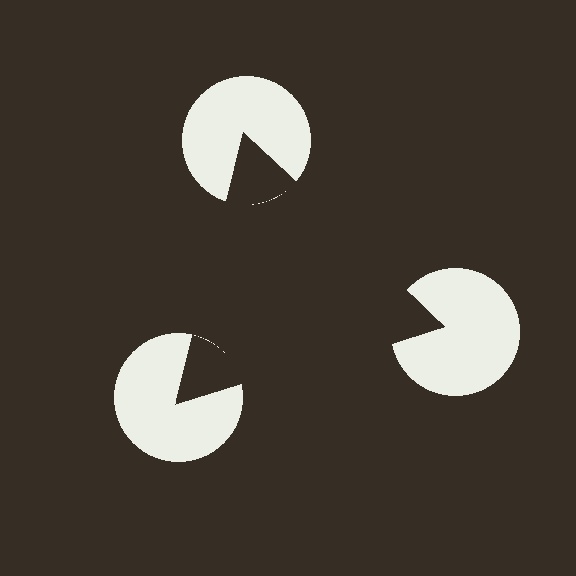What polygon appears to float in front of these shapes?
An illusory triangle — its edges are inferred from the aligned wedge cuts in the pac-man discs, not physically drawn.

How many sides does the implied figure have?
3 sides.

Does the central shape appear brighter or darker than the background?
It typically appears slightly darker than the background, even though no actual brightness change is drawn.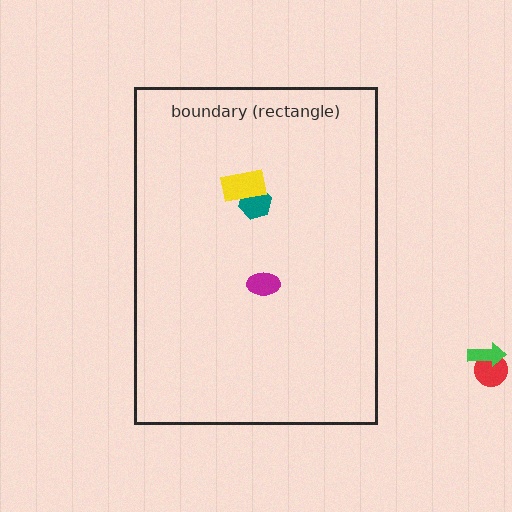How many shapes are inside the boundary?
3 inside, 2 outside.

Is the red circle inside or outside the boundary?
Outside.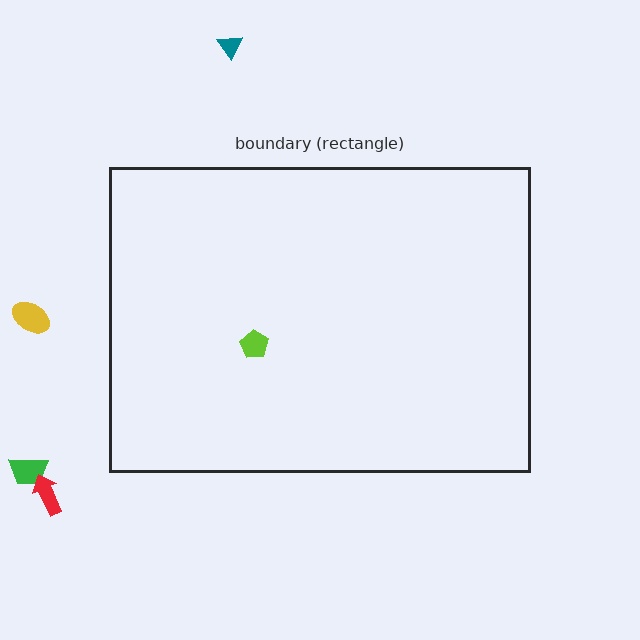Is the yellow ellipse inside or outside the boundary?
Outside.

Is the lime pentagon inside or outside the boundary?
Inside.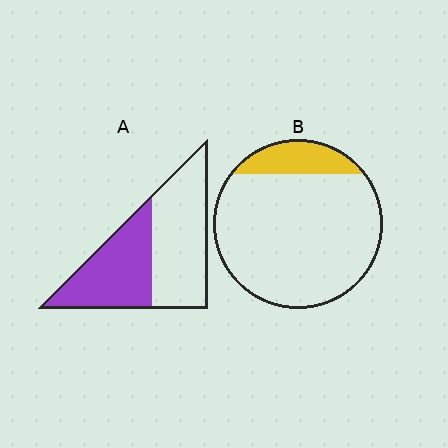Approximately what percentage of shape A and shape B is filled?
A is approximately 45% and B is approximately 15%.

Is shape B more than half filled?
No.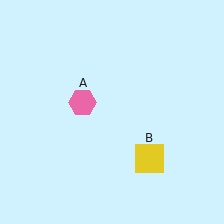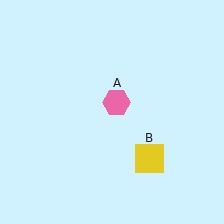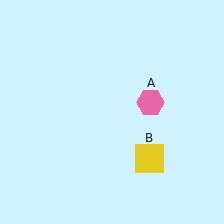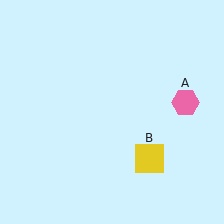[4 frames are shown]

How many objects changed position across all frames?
1 object changed position: pink hexagon (object A).